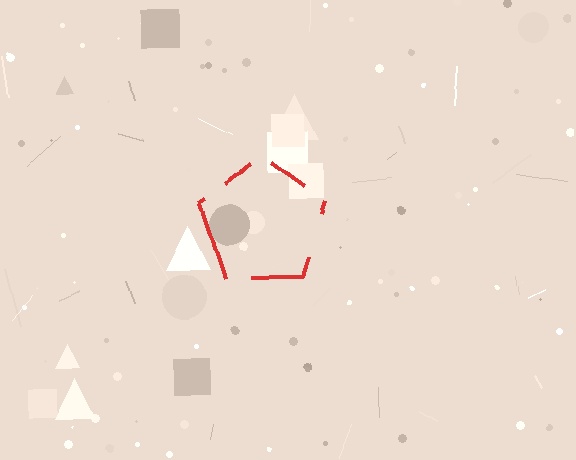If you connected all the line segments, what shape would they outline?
They would outline a pentagon.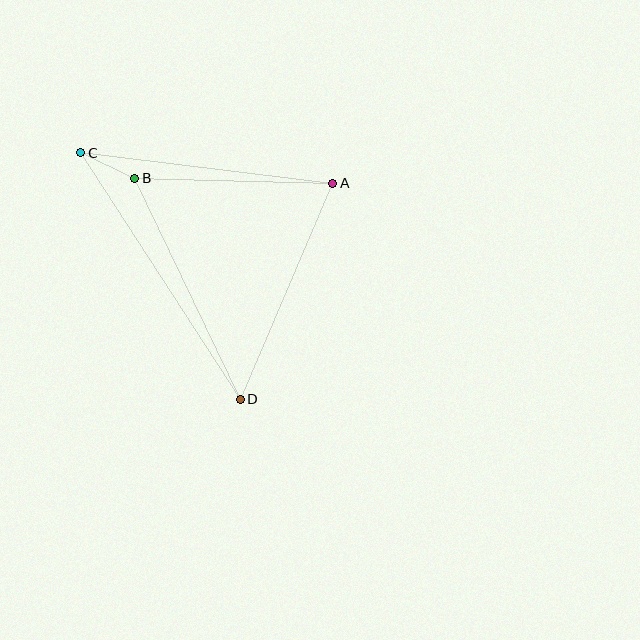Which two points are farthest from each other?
Points C and D are farthest from each other.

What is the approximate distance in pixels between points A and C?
The distance between A and C is approximately 254 pixels.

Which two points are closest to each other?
Points B and C are closest to each other.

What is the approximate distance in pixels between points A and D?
The distance between A and D is approximately 235 pixels.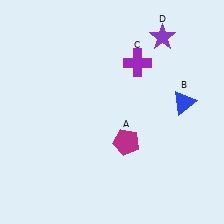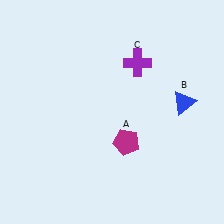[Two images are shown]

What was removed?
The purple star (D) was removed in Image 2.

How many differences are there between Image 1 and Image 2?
There is 1 difference between the two images.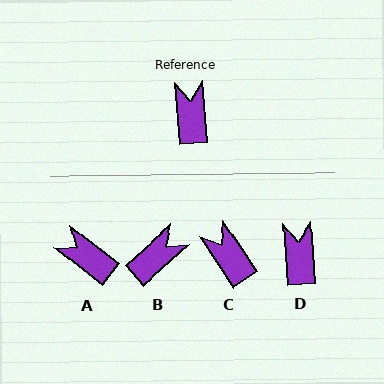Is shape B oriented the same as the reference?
No, it is off by about 52 degrees.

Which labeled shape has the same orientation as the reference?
D.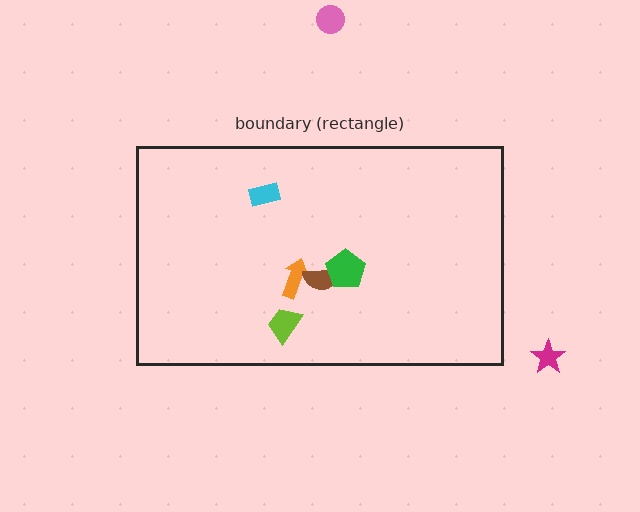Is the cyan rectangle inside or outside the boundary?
Inside.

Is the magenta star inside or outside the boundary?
Outside.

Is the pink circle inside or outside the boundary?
Outside.